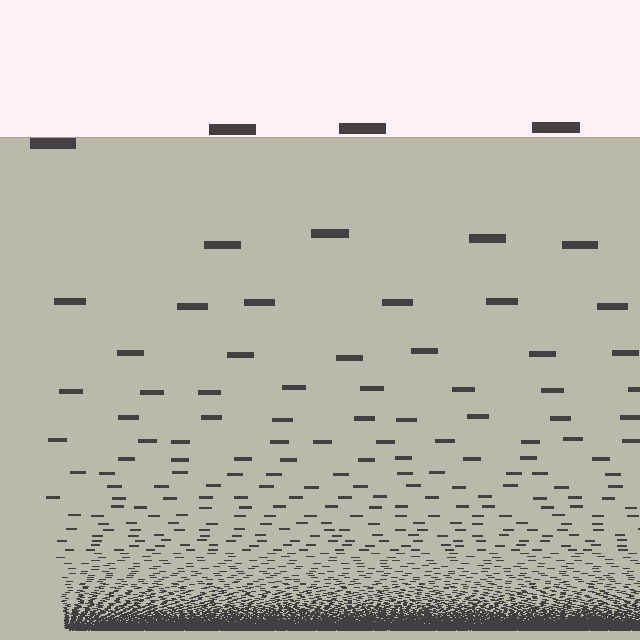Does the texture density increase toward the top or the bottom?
Density increases toward the bottom.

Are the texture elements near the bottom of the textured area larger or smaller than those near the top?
Smaller. The gradient is inverted — elements near the bottom are smaller and denser.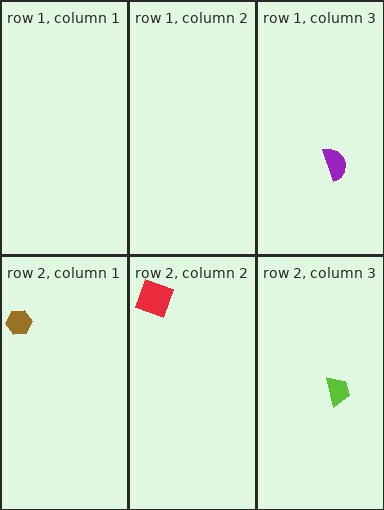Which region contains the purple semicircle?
The row 1, column 3 region.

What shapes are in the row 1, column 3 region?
The purple semicircle.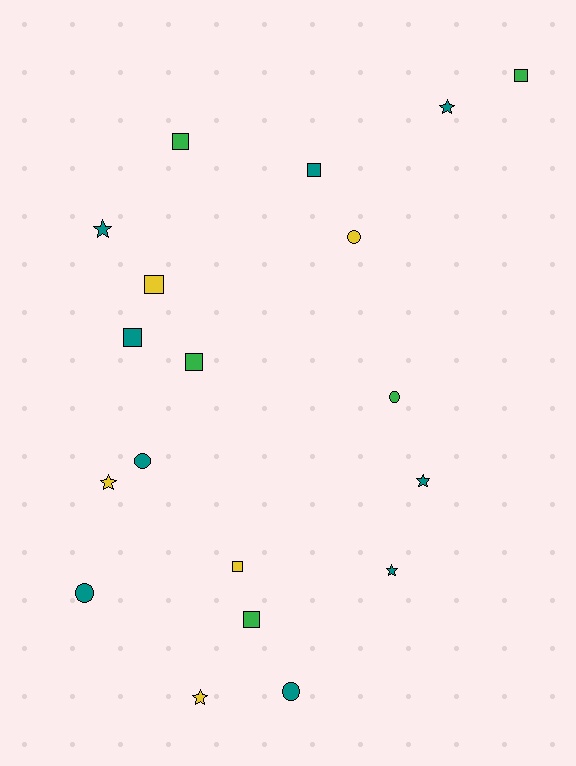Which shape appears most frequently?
Square, with 8 objects.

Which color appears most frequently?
Teal, with 9 objects.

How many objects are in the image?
There are 19 objects.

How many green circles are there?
There is 1 green circle.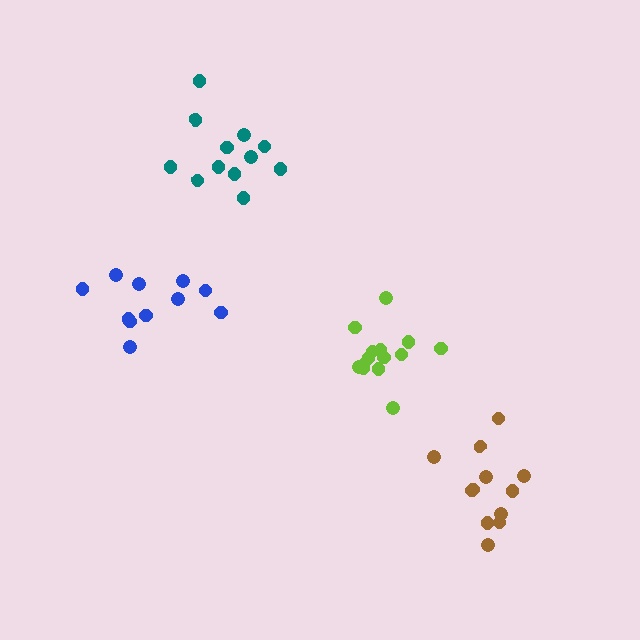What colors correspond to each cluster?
The clusters are colored: lime, blue, teal, brown.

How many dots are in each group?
Group 1: 14 dots, Group 2: 11 dots, Group 3: 12 dots, Group 4: 12 dots (49 total).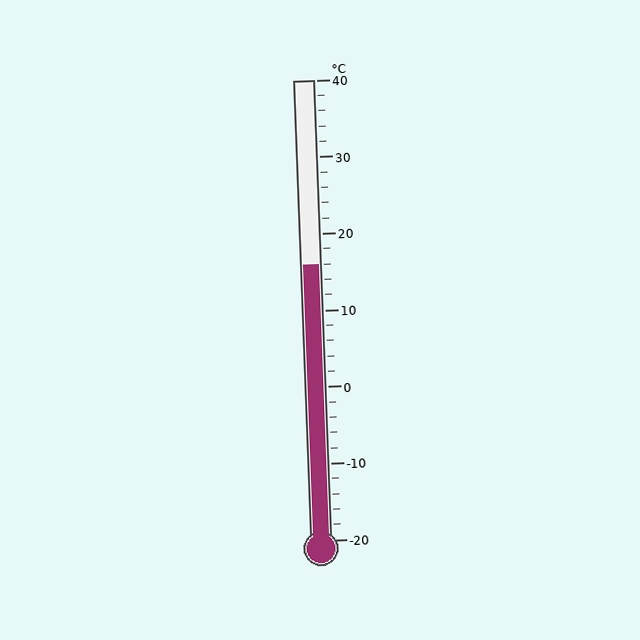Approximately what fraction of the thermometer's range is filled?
The thermometer is filled to approximately 60% of its range.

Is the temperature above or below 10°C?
The temperature is above 10°C.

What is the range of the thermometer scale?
The thermometer scale ranges from -20°C to 40°C.